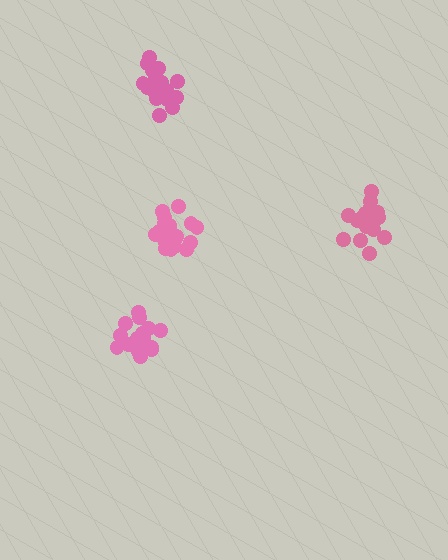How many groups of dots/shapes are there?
There are 4 groups.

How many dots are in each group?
Group 1: 20 dots, Group 2: 19 dots, Group 3: 20 dots, Group 4: 20 dots (79 total).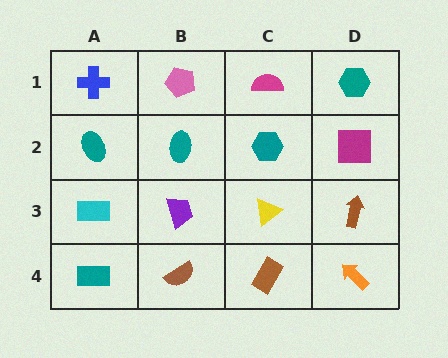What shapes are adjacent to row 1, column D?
A magenta square (row 2, column D), a magenta semicircle (row 1, column C).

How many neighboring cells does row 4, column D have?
2.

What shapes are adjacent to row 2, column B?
A pink pentagon (row 1, column B), a purple trapezoid (row 3, column B), a teal ellipse (row 2, column A), a teal hexagon (row 2, column C).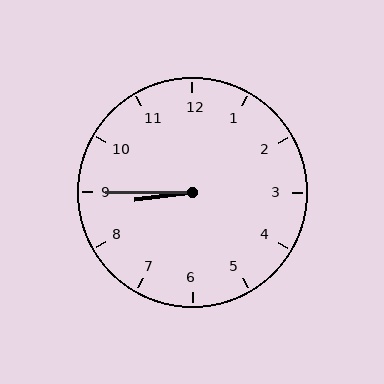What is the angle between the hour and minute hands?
Approximately 8 degrees.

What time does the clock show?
8:45.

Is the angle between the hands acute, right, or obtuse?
It is acute.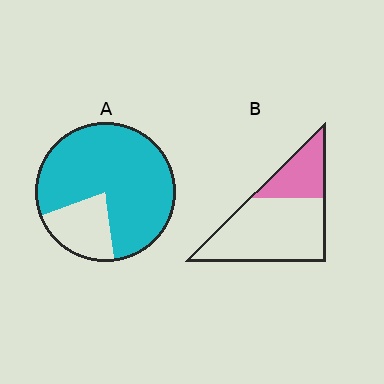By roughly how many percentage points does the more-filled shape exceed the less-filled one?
By roughly 50 percentage points (A over B).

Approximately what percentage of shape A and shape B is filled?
A is approximately 80% and B is approximately 30%.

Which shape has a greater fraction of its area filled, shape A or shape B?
Shape A.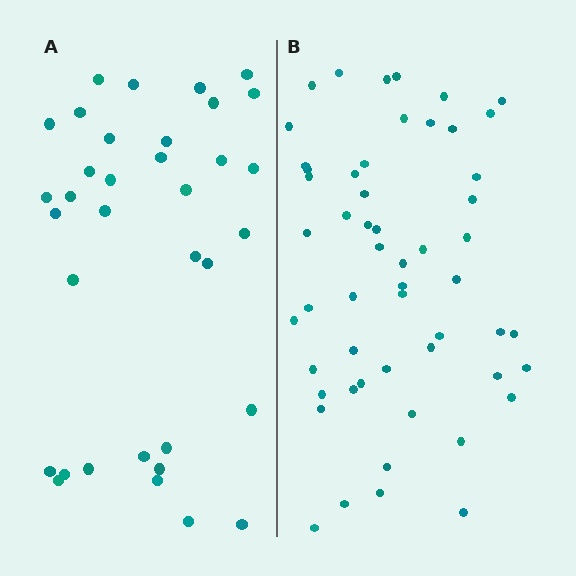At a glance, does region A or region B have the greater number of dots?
Region B (the right region) has more dots.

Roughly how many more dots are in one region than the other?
Region B has approximately 20 more dots than region A.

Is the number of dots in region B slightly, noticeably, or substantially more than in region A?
Region B has substantially more. The ratio is roughly 1.5 to 1.